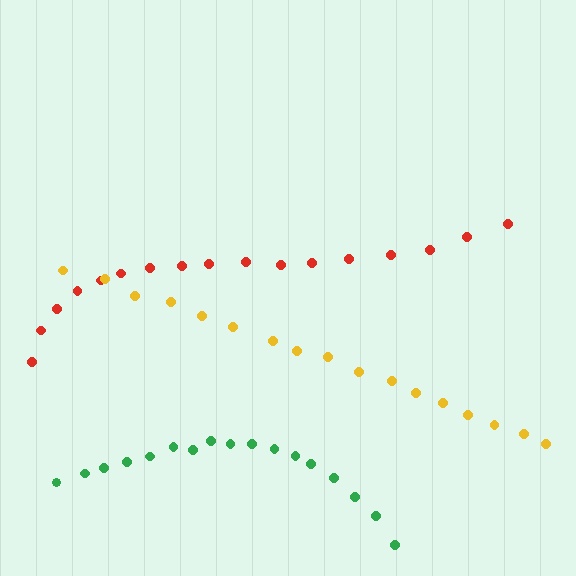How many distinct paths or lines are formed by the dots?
There are 3 distinct paths.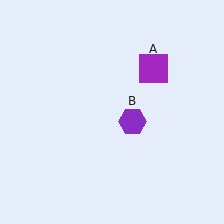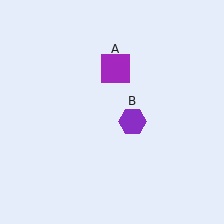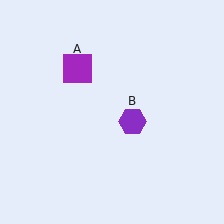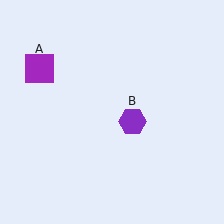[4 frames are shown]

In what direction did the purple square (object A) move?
The purple square (object A) moved left.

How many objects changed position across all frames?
1 object changed position: purple square (object A).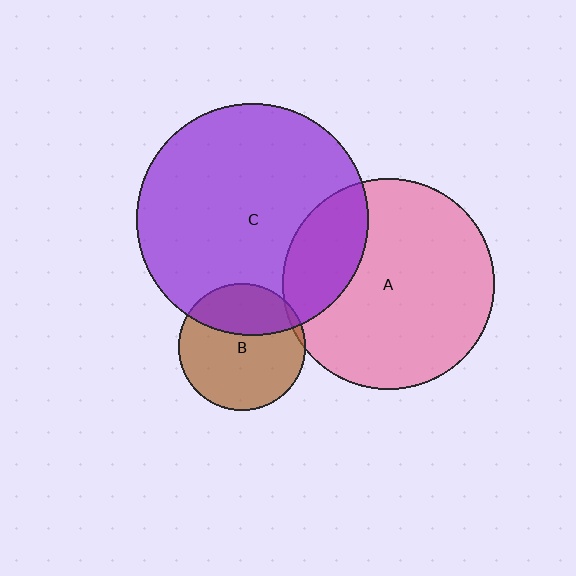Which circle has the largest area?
Circle C (purple).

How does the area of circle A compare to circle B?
Approximately 2.8 times.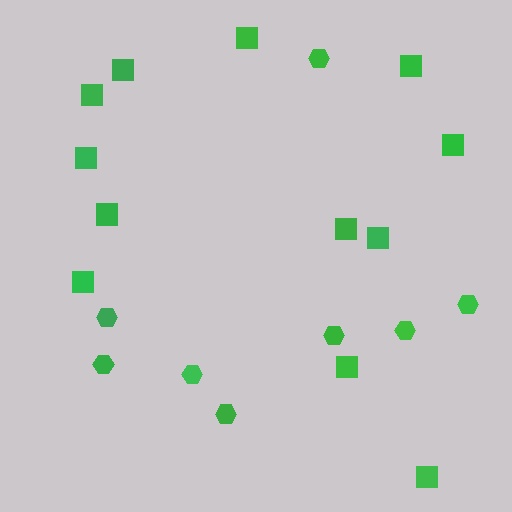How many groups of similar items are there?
There are 2 groups: one group of squares (12) and one group of hexagons (8).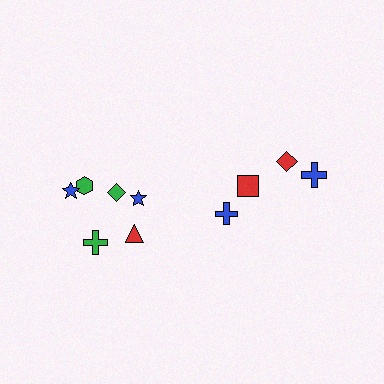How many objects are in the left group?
There are 6 objects.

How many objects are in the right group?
There are 4 objects.